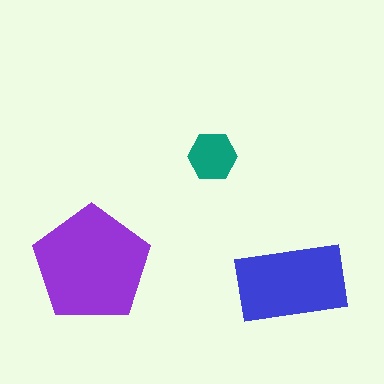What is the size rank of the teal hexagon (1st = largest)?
3rd.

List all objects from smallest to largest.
The teal hexagon, the blue rectangle, the purple pentagon.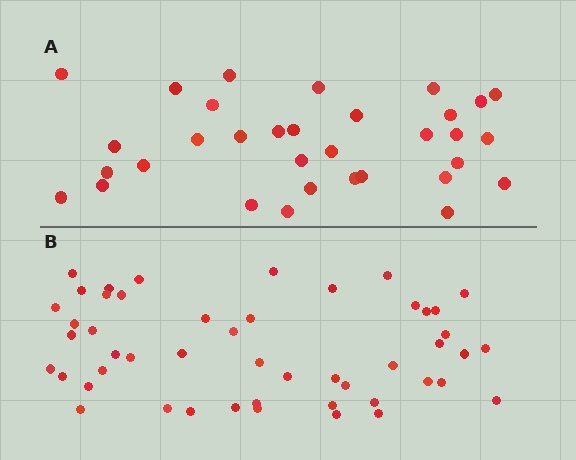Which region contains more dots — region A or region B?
Region B (the bottom region) has more dots.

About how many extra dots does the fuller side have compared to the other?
Region B has approximately 15 more dots than region A.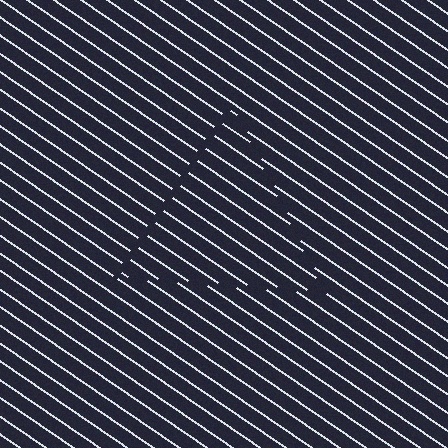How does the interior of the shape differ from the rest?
The interior of the shape contains the same grating, shifted by half a period — the contour is defined by the phase discontinuity where line-ends from the inner and outer gratings abut.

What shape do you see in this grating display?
An illusory triangle. The interior of the shape contains the same grating, shifted by half a period — the contour is defined by the phase discontinuity where line-ends from the inner and outer gratings abut.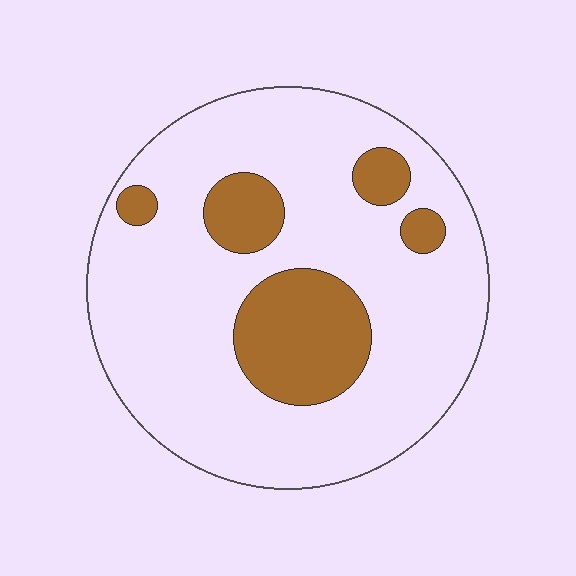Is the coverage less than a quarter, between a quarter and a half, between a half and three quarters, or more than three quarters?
Less than a quarter.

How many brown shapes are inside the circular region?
5.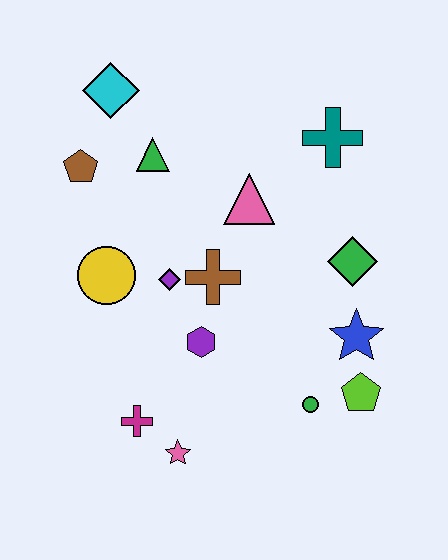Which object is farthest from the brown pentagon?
The lime pentagon is farthest from the brown pentagon.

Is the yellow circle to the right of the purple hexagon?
No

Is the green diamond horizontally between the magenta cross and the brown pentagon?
No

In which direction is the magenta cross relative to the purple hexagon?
The magenta cross is below the purple hexagon.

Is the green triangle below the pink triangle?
No